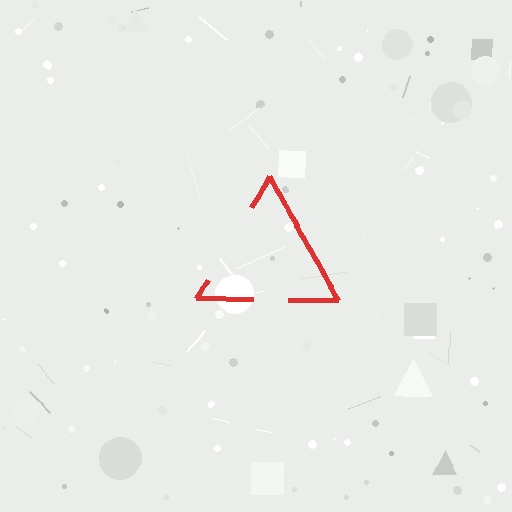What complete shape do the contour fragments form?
The contour fragments form a triangle.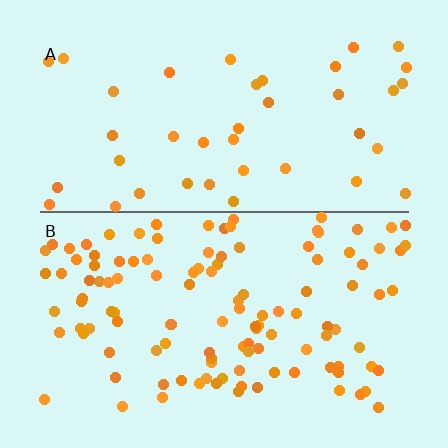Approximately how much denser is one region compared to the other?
Approximately 2.9× — region B over region A.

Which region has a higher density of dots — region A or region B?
B (the bottom).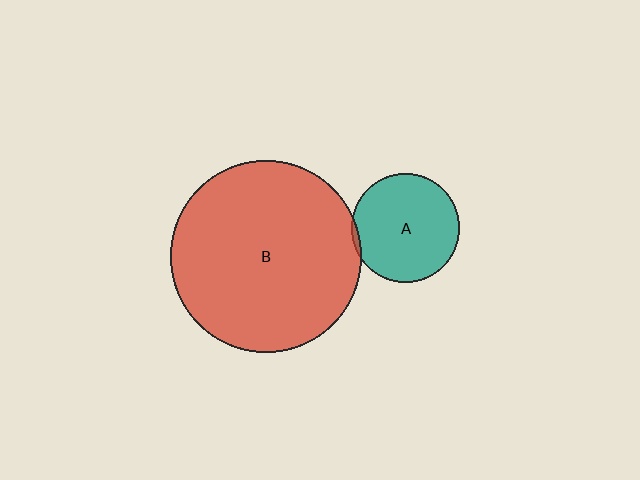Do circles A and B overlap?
Yes.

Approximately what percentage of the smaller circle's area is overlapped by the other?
Approximately 5%.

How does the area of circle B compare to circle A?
Approximately 3.1 times.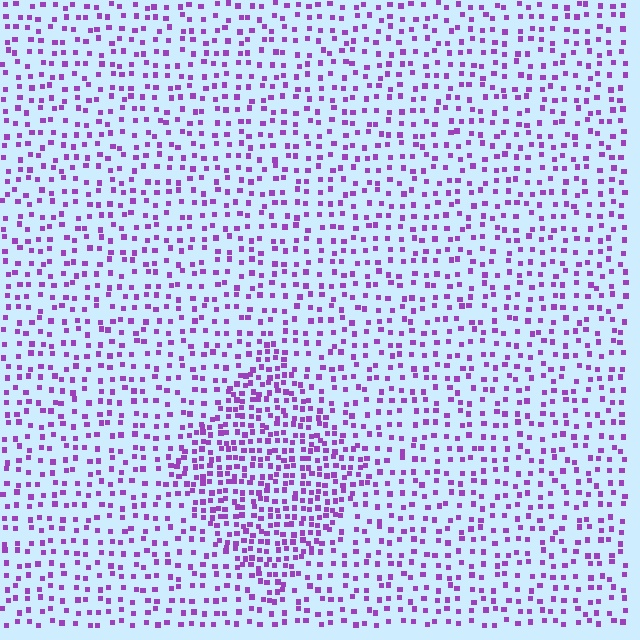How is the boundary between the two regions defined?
The boundary is defined by a change in element density (approximately 2.0x ratio). All elements are the same color, size, and shape.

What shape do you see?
I see a diamond.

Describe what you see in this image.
The image contains small purple elements arranged at two different densities. A diamond-shaped region is visible where the elements are more densely packed than the surrounding area.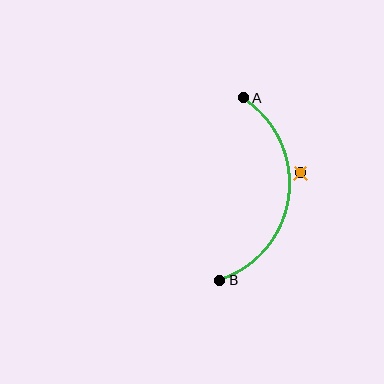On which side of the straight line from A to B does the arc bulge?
The arc bulges to the right of the straight line connecting A and B.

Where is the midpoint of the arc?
The arc midpoint is the point on the curve farthest from the straight line joining A and B. It sits to the right of that line.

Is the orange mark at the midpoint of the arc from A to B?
No — the orange mark does not lie on the arc at all. It sits slightly outside the curve.